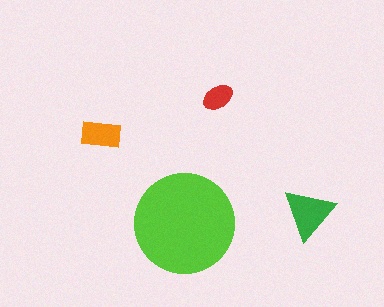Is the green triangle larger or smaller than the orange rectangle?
Larger.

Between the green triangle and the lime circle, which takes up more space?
The lime circle.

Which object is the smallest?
The red ellipse.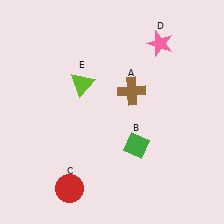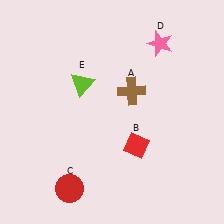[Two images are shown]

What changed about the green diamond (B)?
In Image 1, B is green. In Image 2, it changed to red.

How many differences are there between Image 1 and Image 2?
There is 1 difference between the two images.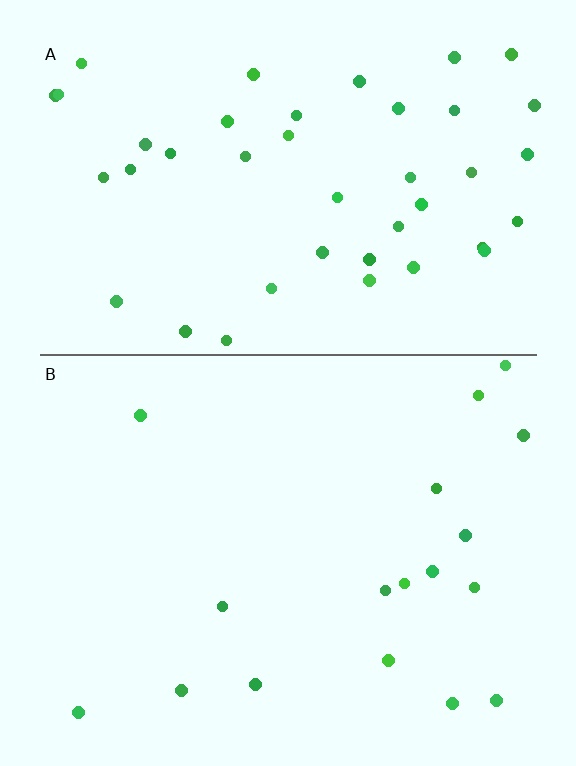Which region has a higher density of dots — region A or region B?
A (the top).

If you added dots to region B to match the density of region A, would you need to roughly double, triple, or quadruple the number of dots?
Approximately double.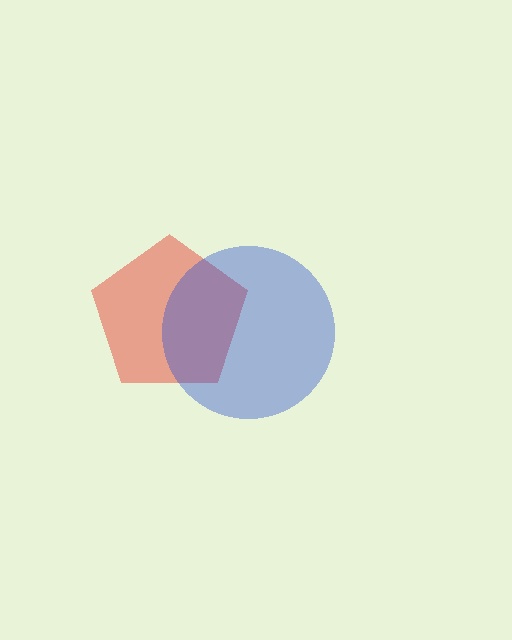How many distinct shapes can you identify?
There are 2 distinct shapes: a red pentagon, a blue circle.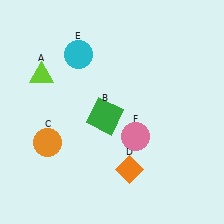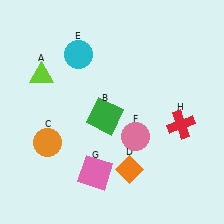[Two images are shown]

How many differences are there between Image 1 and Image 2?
There are 2 differences between the two images.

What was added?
A pink square (G), a red cross (H) were added in Image 2.